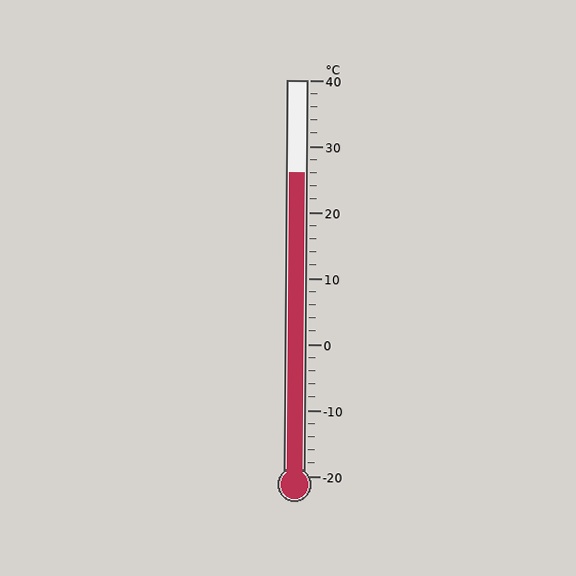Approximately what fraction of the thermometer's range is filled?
The thermometer is filled to approximately 75% of its range.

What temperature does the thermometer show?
The thermometer shows approximately 26°C.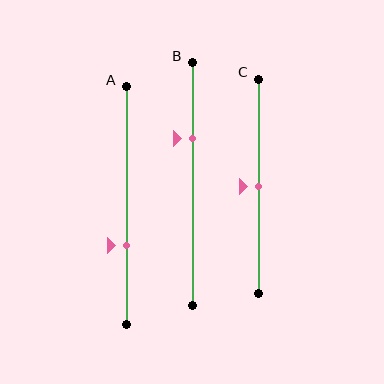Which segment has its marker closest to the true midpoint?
Segment C has its marker closest to the true midpoint.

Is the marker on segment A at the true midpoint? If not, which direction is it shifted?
No, the marker on segment A is shifted downward by about 17% of the segment length.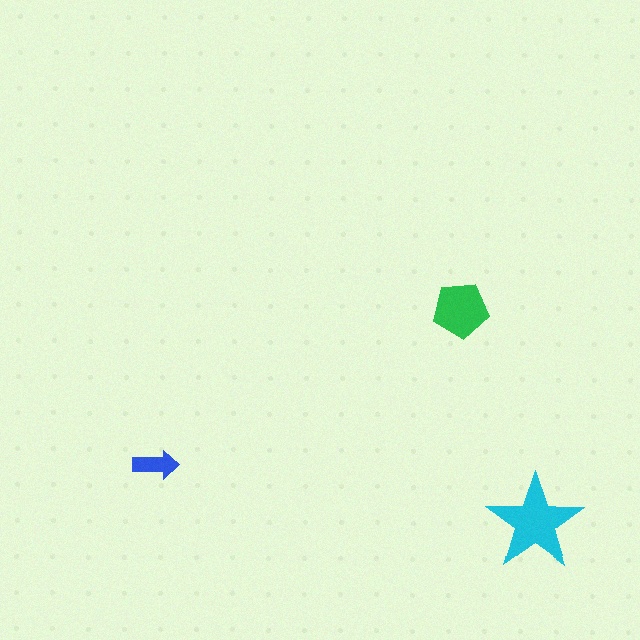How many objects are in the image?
There are 3 objects in the image.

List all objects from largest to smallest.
The cyan star, the green pentagon, the blue arrow.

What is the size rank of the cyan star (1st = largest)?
1st.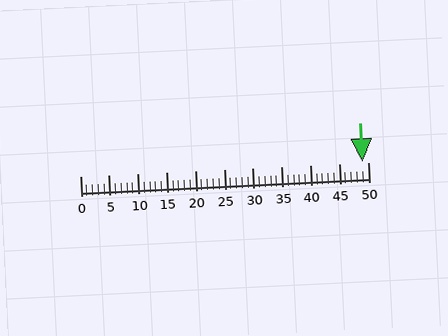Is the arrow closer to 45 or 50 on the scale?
The arrow is closer to 50.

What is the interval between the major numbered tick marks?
The major tick marks are spaced 5 units apart.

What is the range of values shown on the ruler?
The ruler shows values from 0 to 50.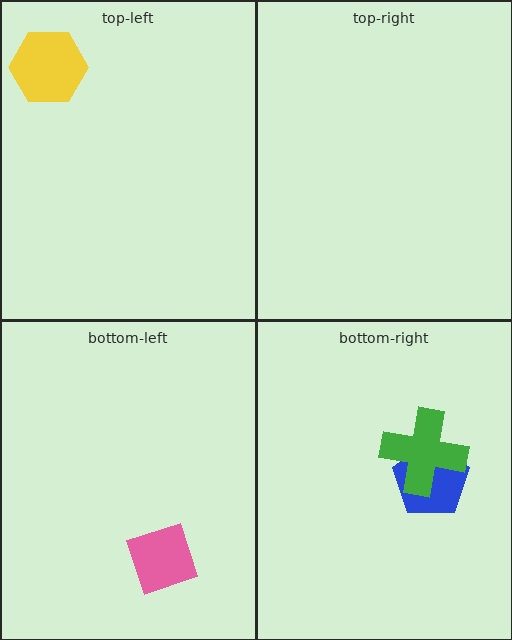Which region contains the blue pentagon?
The bottom-right region.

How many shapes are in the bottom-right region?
2.